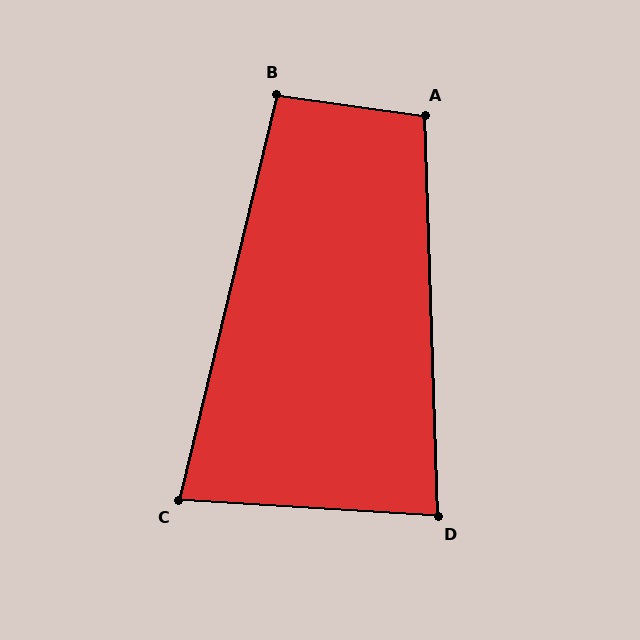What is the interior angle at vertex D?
Approximately 85 degrees (acute).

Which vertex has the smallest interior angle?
C, at approximately 80 degrees.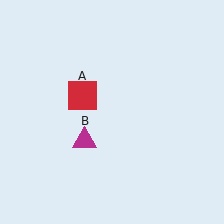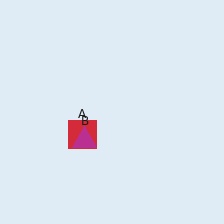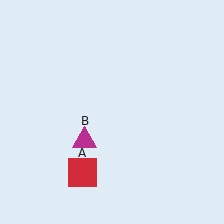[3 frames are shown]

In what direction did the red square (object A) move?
The red square (object A) moved down.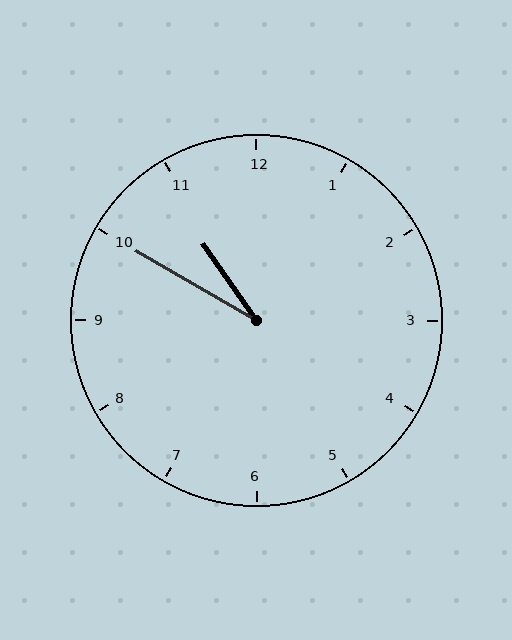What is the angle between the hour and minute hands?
Approximately 25 degrees.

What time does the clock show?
10:50.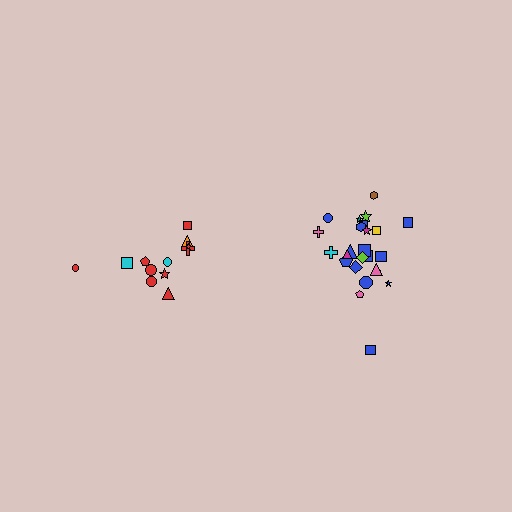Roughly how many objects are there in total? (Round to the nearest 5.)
Roughly 35 objects in total.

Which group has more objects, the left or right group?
The right group.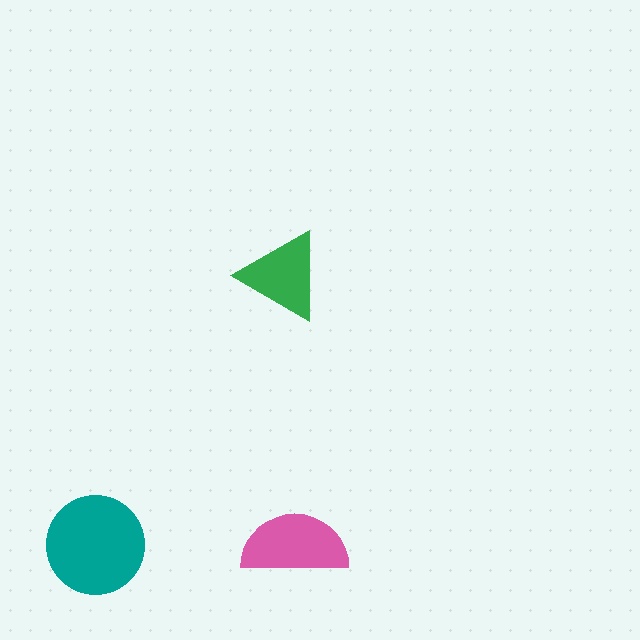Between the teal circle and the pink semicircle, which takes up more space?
The teal circle.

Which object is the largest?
The teal circle.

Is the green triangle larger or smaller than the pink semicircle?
Smaller.